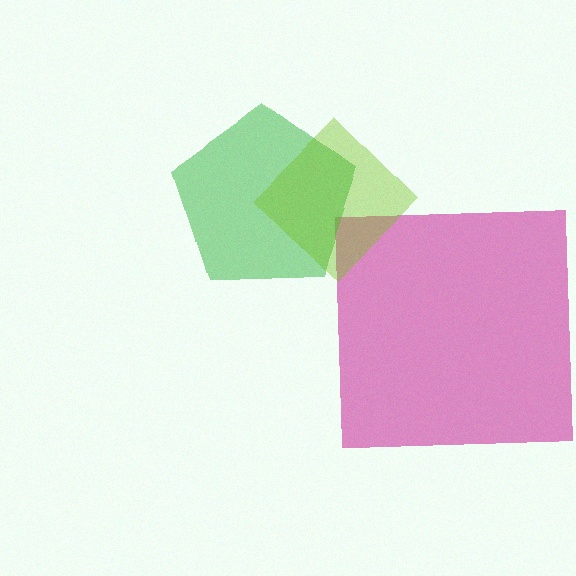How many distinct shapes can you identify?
There are 3 distinct shapes: a magenta square, a green pentagon, a lime diamond.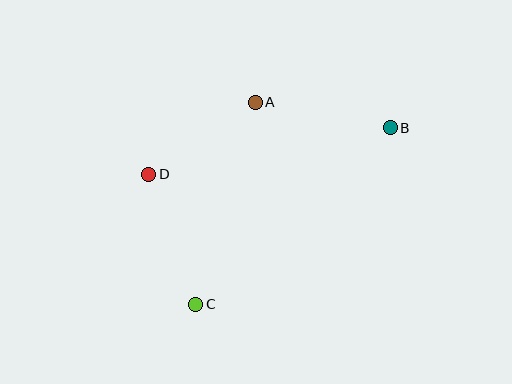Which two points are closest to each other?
Points A and D are closest to each other.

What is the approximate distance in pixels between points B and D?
The distance between B and D is approximately 246 pixels.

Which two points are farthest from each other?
Points B and C are farthest from each other.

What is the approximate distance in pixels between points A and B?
The distance between A and B is approximately 137 pixels.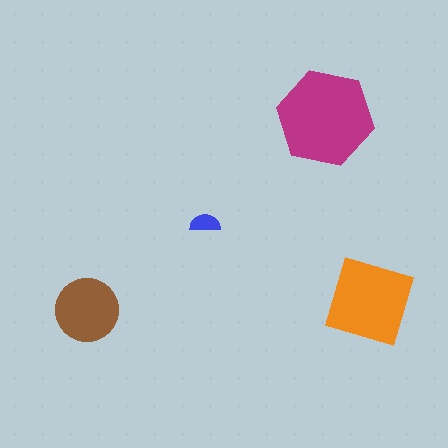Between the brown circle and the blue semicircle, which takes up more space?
The brown circle.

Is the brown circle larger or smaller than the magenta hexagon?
Smaller.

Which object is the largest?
The magenta hexagon.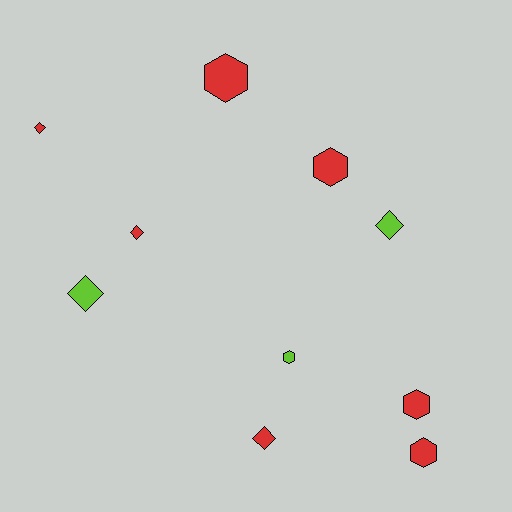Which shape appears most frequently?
Hexagon, with 5 objects.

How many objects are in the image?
There are 10 objects.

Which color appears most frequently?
Red, with 7 objects.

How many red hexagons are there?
There are 4 red hexagons.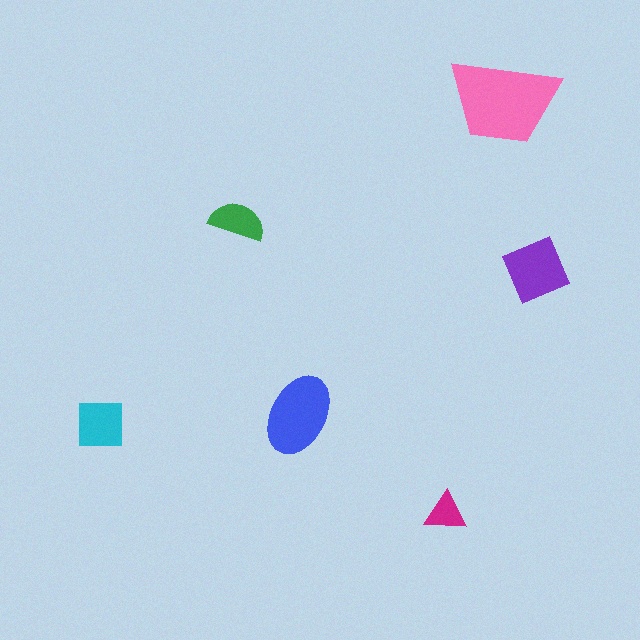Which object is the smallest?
The magenta triangle.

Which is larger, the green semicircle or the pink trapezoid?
The pink trapezoid.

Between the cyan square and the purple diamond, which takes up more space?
The purple diamond.